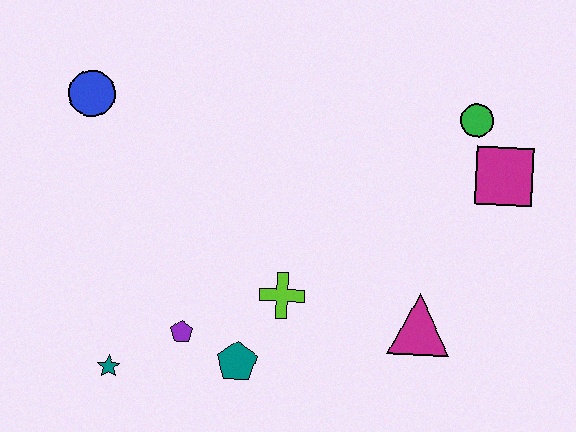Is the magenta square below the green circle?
Yes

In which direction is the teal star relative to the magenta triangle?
The teal star is to the left of the magenta triangle.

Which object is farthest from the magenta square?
The teal star is farthest from the magenta square.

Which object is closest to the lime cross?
The teal pentagon is closest to the lime cross.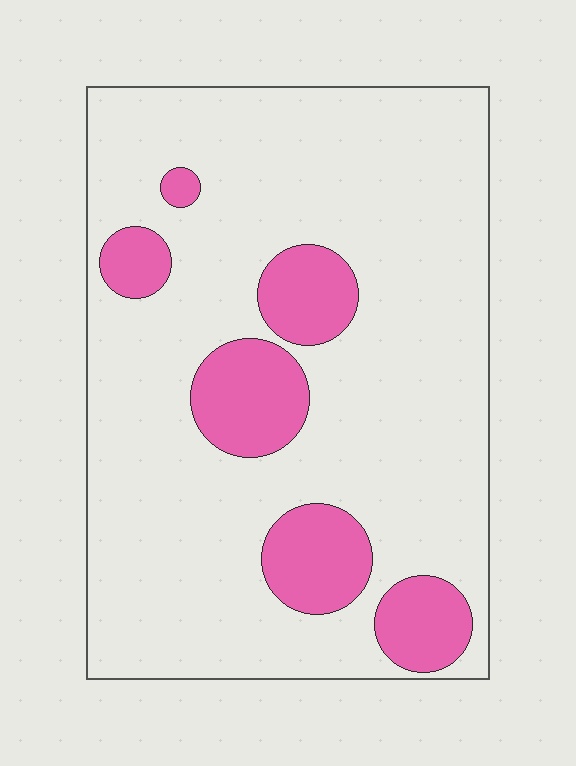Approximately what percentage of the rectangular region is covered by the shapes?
Approximately 20%.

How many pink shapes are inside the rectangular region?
6.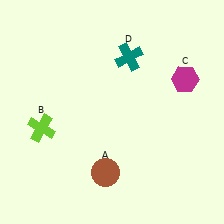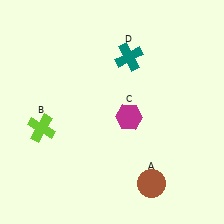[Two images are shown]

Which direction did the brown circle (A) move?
The brown circle (A) moved right.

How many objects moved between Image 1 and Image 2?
2 objects moved between the two images.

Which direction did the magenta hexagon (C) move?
The magenta hexagon (C) moved left.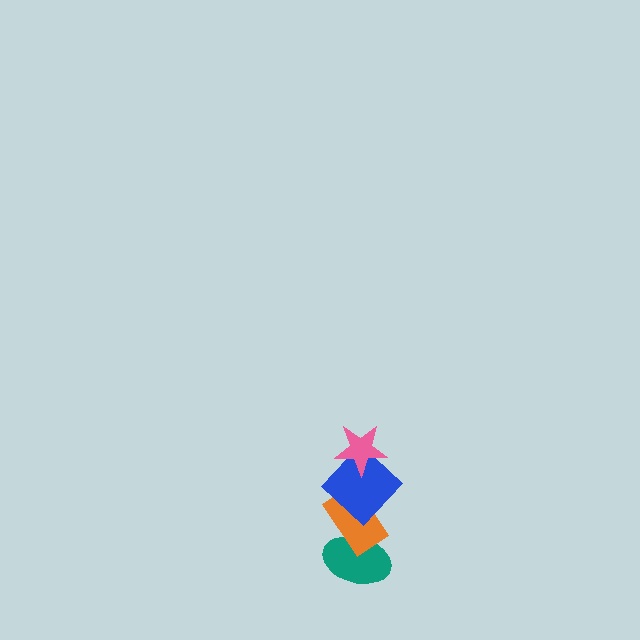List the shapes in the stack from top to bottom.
From top to bottom: the pink star, the blue diamond, the orange rectangle, the teal ellipse.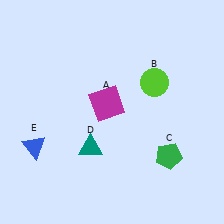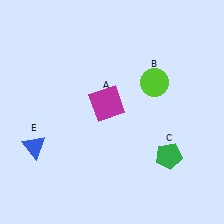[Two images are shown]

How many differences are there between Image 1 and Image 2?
There is 1 difference between the two images.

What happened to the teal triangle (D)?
The teal triangle (D) was removed in Image 2. It was in the bottom-left area of Image 1.